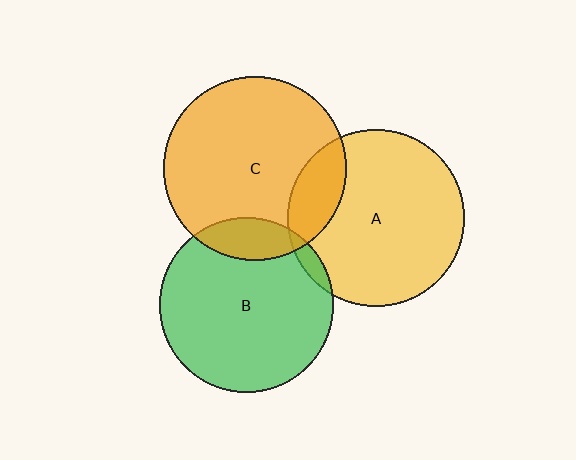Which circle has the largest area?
Circle C (orange).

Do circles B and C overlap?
Yes.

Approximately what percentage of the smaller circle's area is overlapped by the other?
Approximately 15%.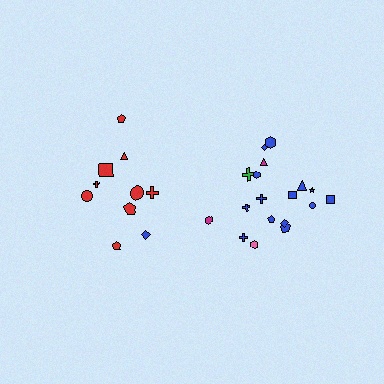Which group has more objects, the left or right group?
The right group.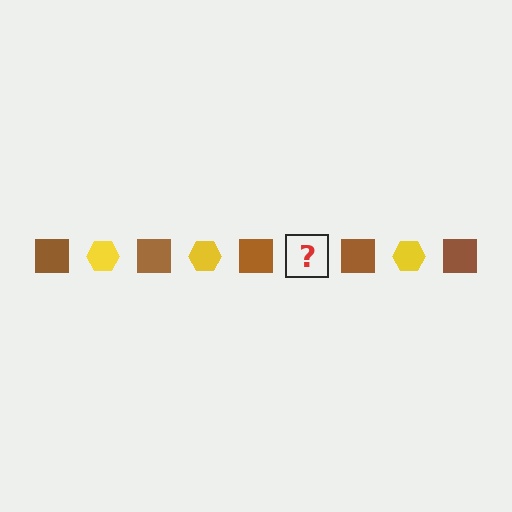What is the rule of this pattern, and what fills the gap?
The rule is that the pattern alternates between brown square and yellow hexagon. The gap should be filled with a yellow hexagon.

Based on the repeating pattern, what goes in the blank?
The blank should be a yellow hexagon.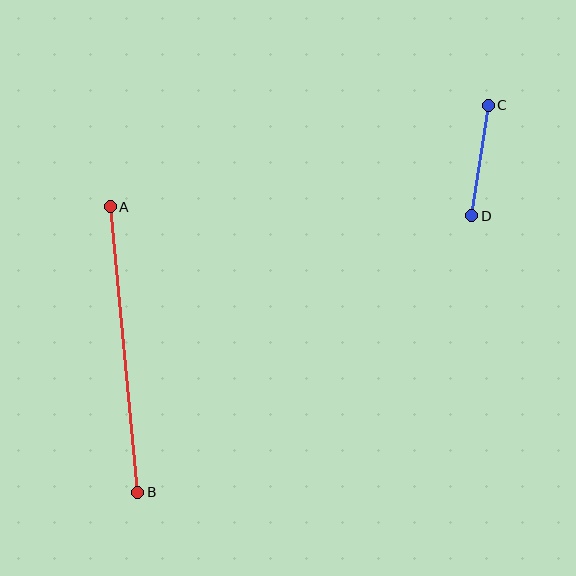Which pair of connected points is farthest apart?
Points A and B are farthest apart.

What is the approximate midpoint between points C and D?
The midpoint is at approximately (480, 160) pixels.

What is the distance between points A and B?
The distance is approximately 287 pixels.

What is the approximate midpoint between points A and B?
The midpoint is at approximately (124, 349) pixels.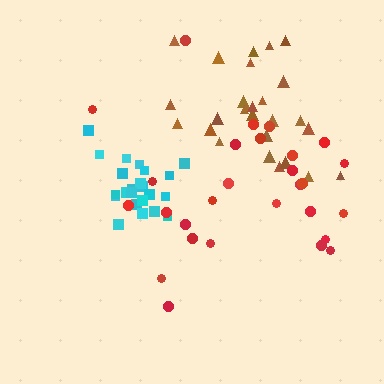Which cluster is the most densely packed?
Cyan.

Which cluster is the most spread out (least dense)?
Red.